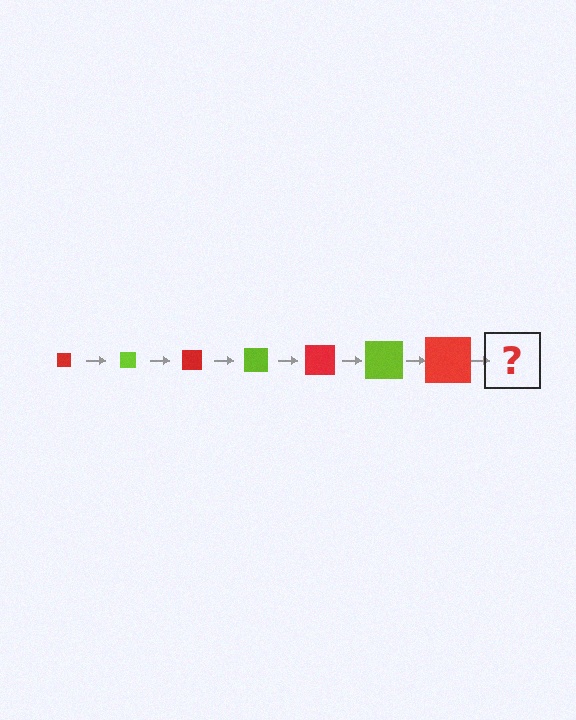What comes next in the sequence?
The next element should be a lime square, larger than the previous one.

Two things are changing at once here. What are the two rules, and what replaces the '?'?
The two rules are that the square grows larger each step and the color cycles through red and lime. The '?' should be a lime square, larger than the previous one.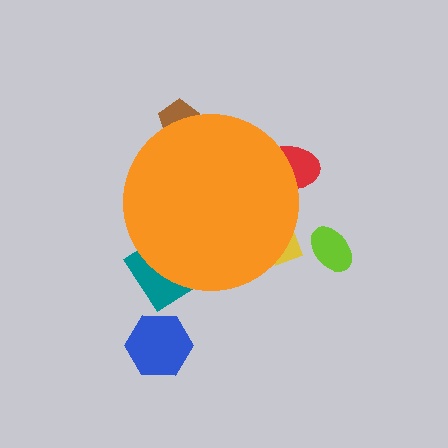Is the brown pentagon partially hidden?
Yes, the brown pentagon is partially hidden behind the orange circle.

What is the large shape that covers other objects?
An orange circle.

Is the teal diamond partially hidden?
Yes, the teal diamond is partially hidden behind the orange circle.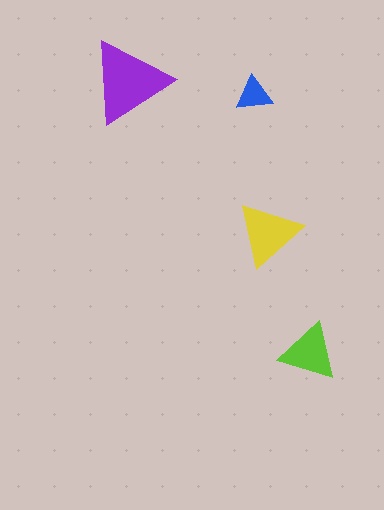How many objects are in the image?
There are 4 objects in the image.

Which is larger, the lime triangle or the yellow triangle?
The yellow one.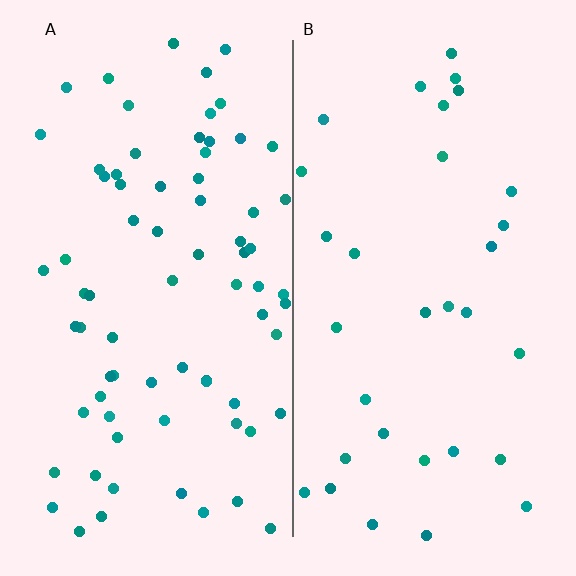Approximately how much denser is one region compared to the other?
Approximately 2.3× — region A over region B.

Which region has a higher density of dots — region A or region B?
A (the left).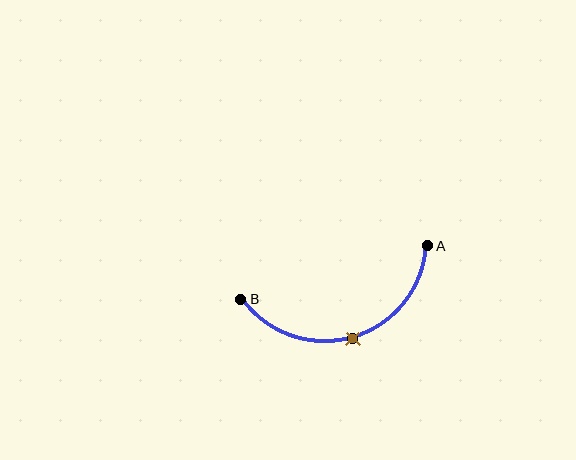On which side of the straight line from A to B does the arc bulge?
The arc bulges below the straight line connecting A and B.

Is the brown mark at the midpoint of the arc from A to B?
Yes. The brown mark lies on the arc at equal arc-length from both A and B — it is the arc midpoint.